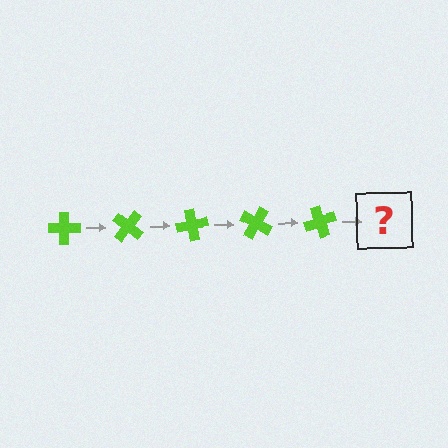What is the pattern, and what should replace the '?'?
The pattern is that the cross rotates 40 degrees each step. The '?' should be a lime cross rotated 200 degrees.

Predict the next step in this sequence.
The next step is a lime cross rotated 200 degrees.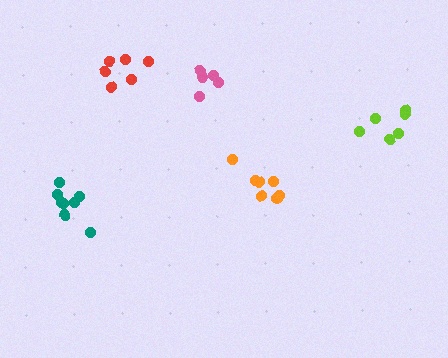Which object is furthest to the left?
The teal cluster is leftmost.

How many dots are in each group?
Group 1: 8 dots, Group 2: 6 dots, Group 3: 5 dots, Group 4: 7 dots, Group 5: 6 dots (32 total).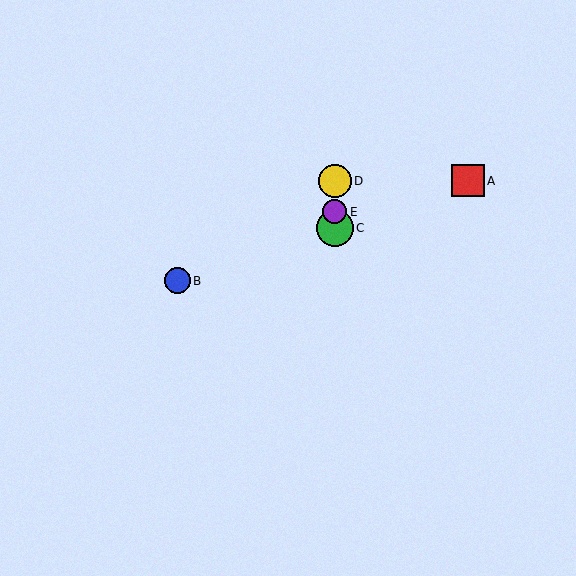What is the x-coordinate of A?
Object A is at x≈468.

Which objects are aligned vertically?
Objects C, D, E are aligned vertically.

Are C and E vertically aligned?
Yes, both are at x≈335.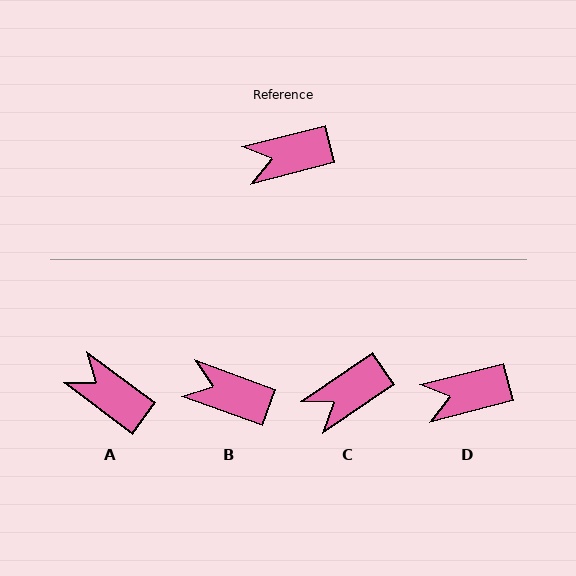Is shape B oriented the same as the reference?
No, it is off by about 34 degrees.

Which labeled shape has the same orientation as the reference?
D.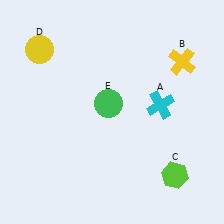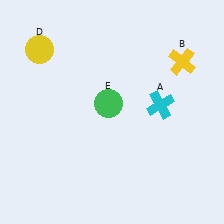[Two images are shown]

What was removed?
The lime hexagon (C) was removed in Image 2.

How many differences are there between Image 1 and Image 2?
There is 1 difference between the two images.